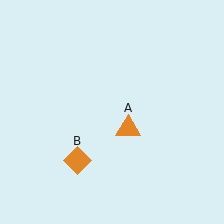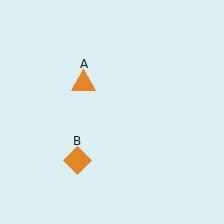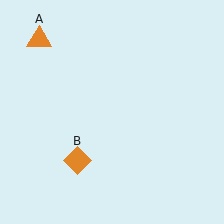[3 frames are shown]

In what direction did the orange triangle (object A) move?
The orange triangle (object A) moved up and to the left.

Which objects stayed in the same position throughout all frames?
Orange diamond (object B) remained stationary.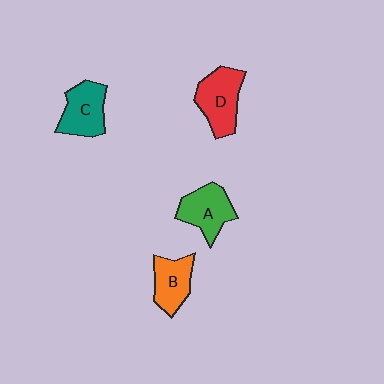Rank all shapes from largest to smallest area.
From largest to smallest: D (red), A (green), C (teal), B (orange).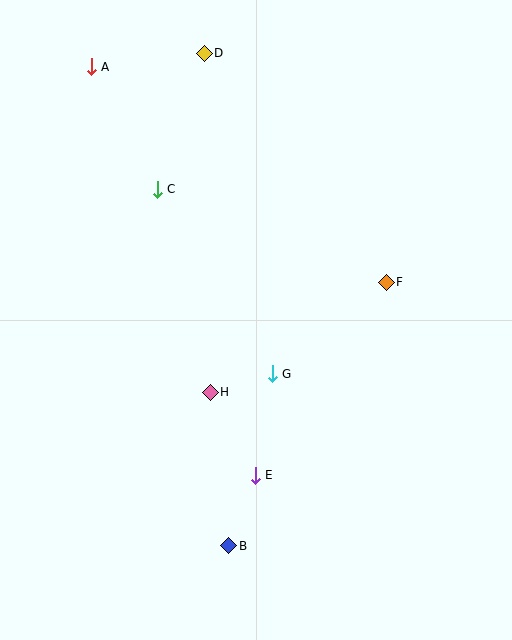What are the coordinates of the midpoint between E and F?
The midpoint between E and F is at (321, 379).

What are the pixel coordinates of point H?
Point H is at (210, 392).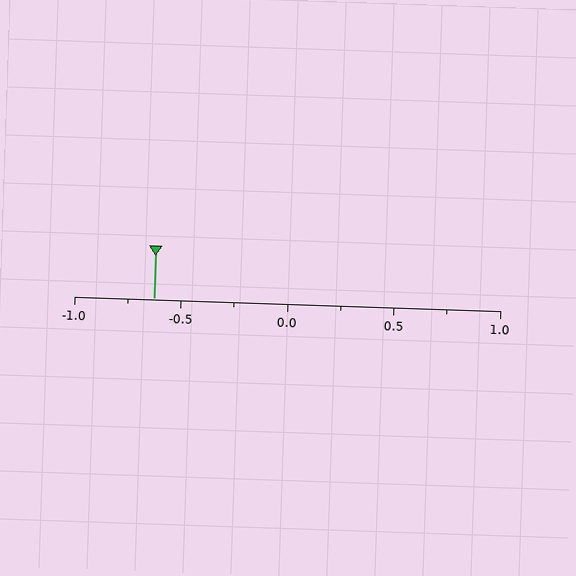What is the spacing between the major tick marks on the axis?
The major ticks are spaced 0.5 apart.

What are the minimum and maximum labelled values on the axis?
The axis runs from -1.0 to 1.0.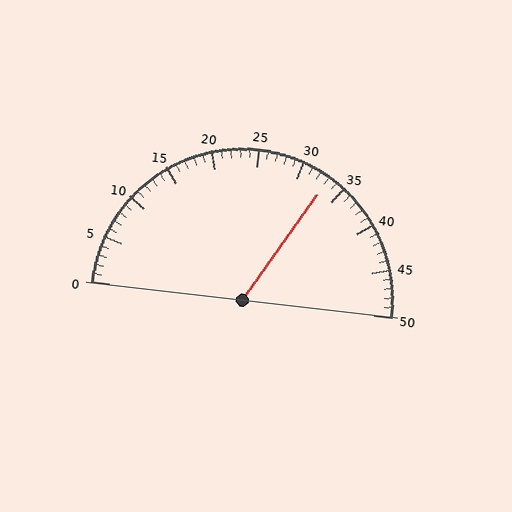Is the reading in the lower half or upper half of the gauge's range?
The reading is in the upper half of the range (0 to 50).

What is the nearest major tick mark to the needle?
The nearest major tick mark is 35.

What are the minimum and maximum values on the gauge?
The gauge ranges from 0 to 50.